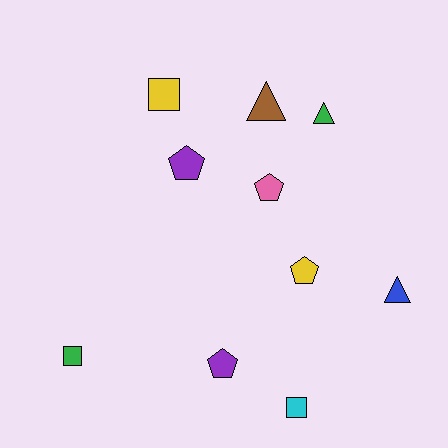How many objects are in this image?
There are 10 objects.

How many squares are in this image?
There are 3 squares.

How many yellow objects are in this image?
There are 2 yellow objects.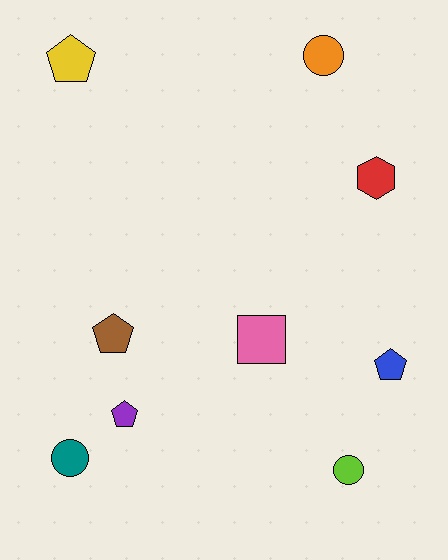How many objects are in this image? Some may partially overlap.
There are 9 objects.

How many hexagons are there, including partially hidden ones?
There is 1 hexagon.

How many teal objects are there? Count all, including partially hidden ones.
There is 1 teal object.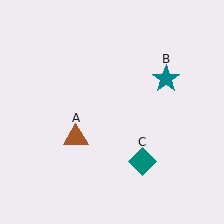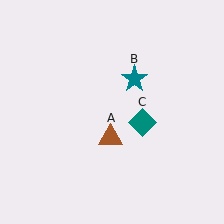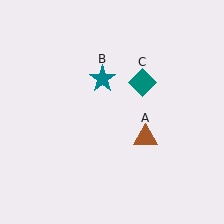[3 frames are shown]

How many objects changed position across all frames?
3 objects changed position: brown triangle (object A), teal star (object B), teal diamond (object C).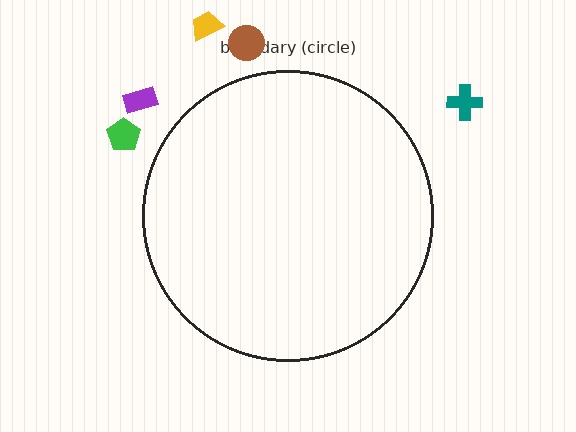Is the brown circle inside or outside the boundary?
Outside.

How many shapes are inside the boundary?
0 inside, 5 outside.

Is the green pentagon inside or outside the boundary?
Outside.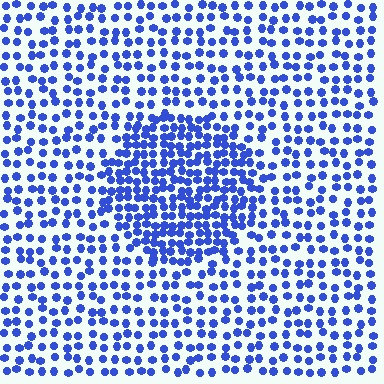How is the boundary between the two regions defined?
The boundary is defined by a change in element density (approximately 1.9x ratio). All elements are the same color, size, and shape.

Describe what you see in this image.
The image contains small blue elements arranged at two different densities. A circle-shaped region is visible where the elements are more densely packed than the surrounding area.